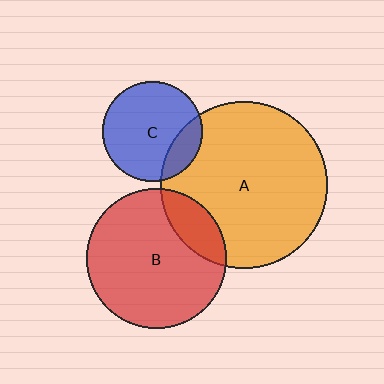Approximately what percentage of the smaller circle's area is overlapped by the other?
Approximately 20%.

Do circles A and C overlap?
Yes.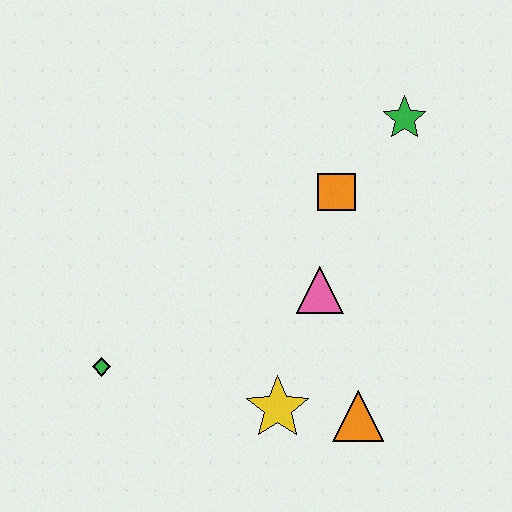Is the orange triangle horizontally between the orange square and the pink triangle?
No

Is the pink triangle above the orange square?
No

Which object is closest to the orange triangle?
The yellow star is closest to the orange triangle.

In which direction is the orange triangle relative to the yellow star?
The orange triangle is to the right of the yellow star.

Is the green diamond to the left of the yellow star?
Yes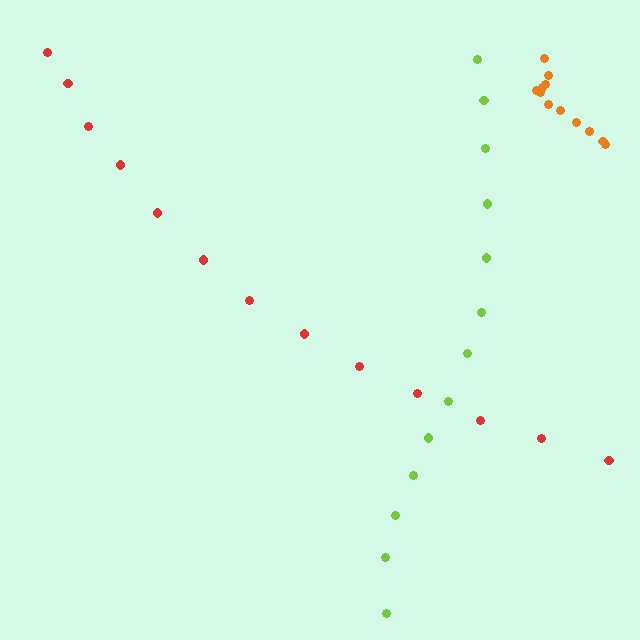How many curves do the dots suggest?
There are 3 distinct paths.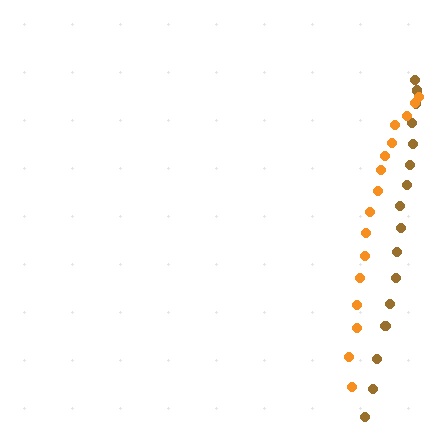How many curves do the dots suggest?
There are 2 distinct paths.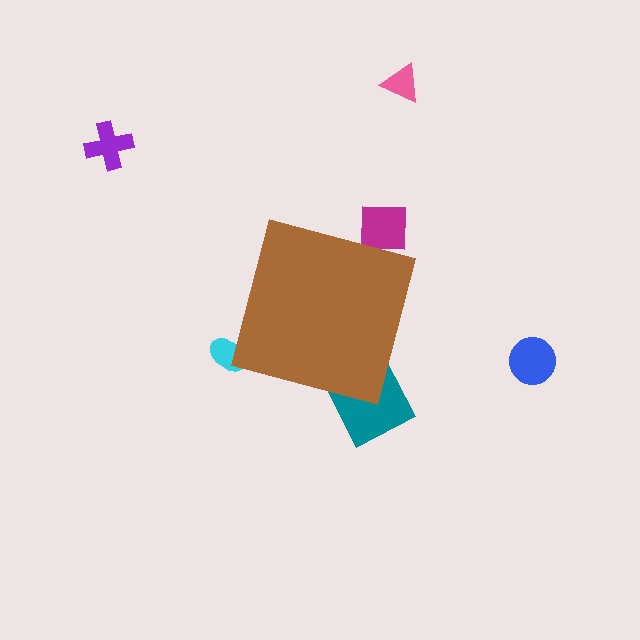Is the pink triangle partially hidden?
No, the pink triangle is fully visible.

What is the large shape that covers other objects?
A brown square.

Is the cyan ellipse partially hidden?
Yes, the cyan ellipse is partially hidden behind the brown square.